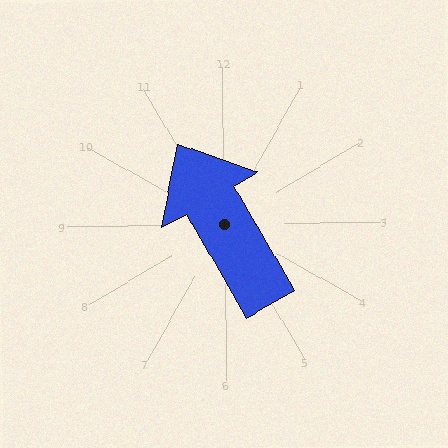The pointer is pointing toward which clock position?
Roughly 11 o'clock.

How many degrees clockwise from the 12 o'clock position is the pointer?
Approximately 331 degrees.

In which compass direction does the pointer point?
Northwest.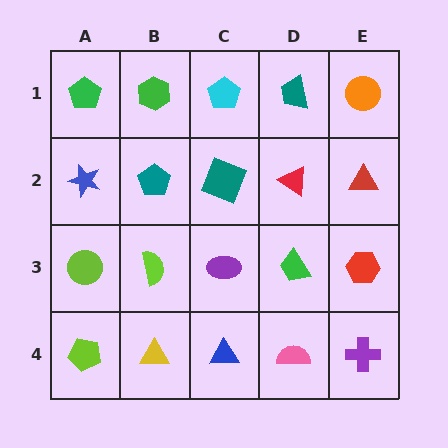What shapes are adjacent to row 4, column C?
A purple ellipse (row 3, column C), a yellow triangle (row 4, column B), a pink semicircle (row 4, column D).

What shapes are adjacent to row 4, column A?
A lime circle (row 3, column A), a yellow triangle (row 4, column B).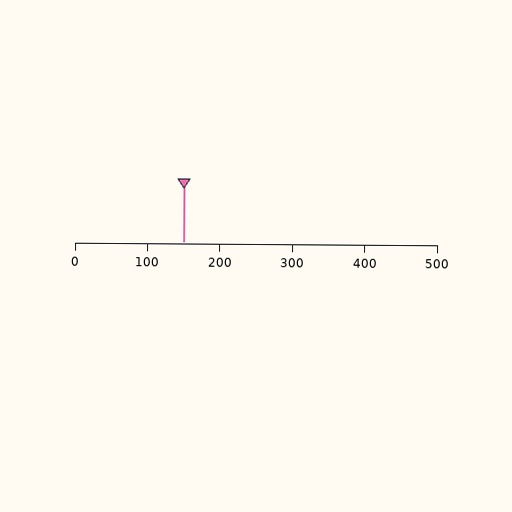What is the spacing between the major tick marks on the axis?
The major ticks are spaced 100 apart.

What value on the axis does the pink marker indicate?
The marker indicates approximately 150.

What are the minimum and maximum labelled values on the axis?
The axis runs from 0 to 500.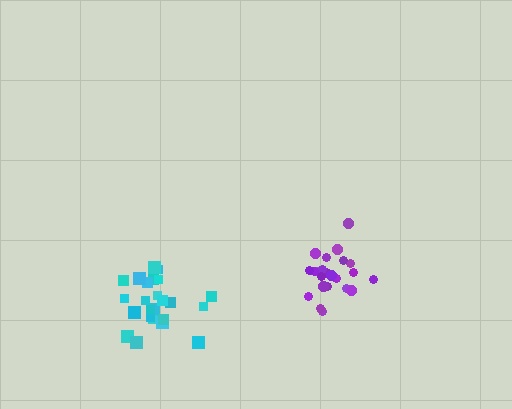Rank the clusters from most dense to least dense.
purple, cyan.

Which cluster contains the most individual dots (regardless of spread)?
Cyan (24).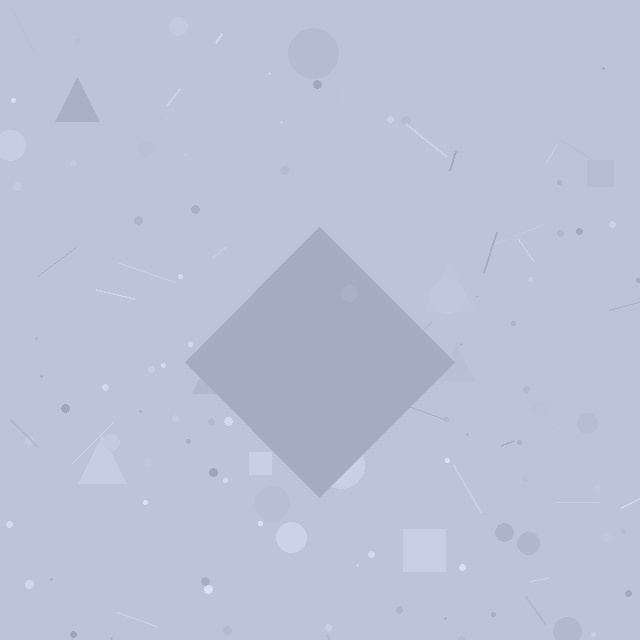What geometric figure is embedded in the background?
A diamond is embedded in the background.